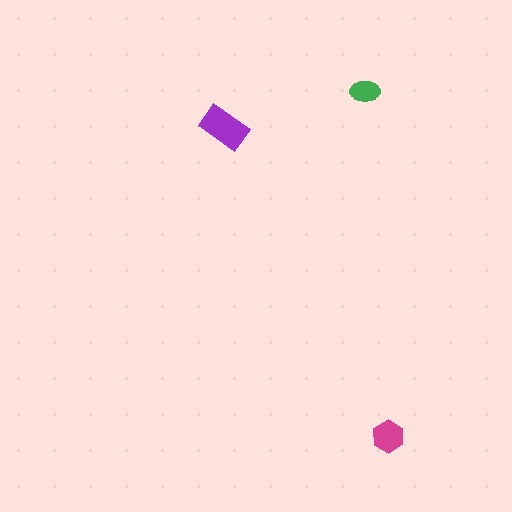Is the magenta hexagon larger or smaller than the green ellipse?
Larger.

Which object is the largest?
The purple rectangle.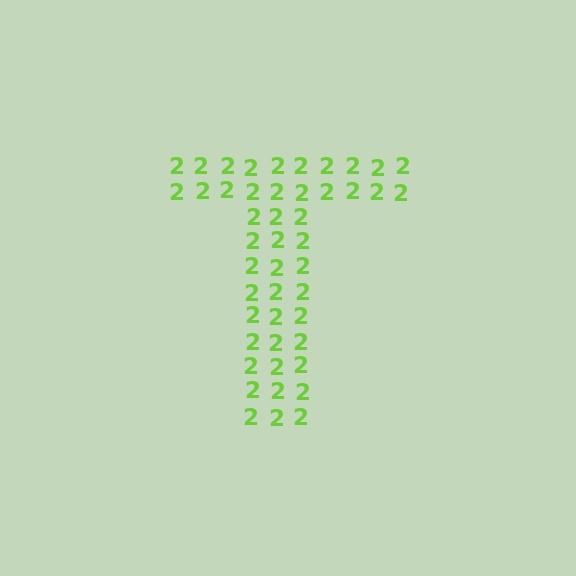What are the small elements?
The small elements are digit 2's.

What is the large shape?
The large shape is the letter T.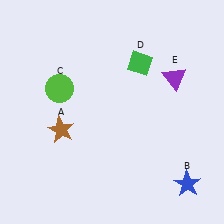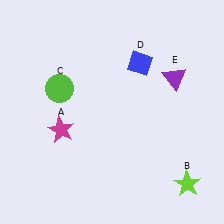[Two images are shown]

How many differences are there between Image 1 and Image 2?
There are 3 differences between the two images.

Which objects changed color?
A changed from brown to magenta. B changed from blue to lime. D changed from green to blue.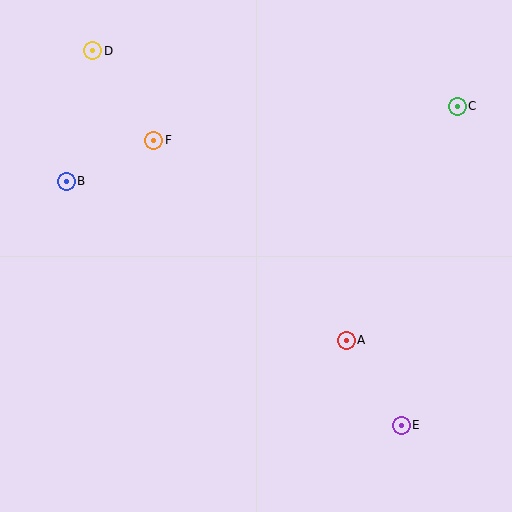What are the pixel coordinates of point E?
Point E is at (401, 425).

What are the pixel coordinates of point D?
Point D is at (93, 51).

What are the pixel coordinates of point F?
Point F is at (154, 140).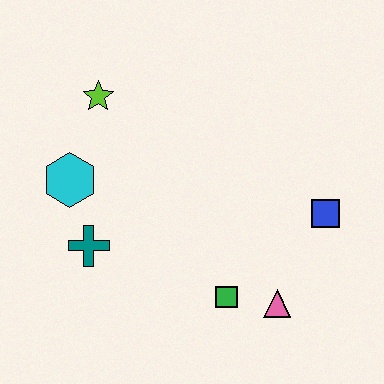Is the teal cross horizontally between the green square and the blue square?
No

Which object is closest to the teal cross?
The cyan hexagon is closest to the teal cross.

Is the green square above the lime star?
No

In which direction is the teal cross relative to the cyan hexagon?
The teal cross is below the cyan hexagon.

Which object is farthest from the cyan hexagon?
The blue square is farthest from the cyan hexagon.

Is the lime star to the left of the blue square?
Yes